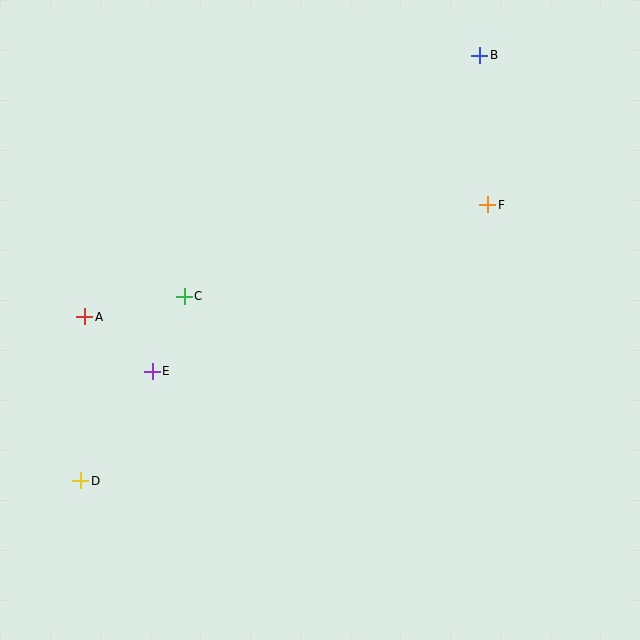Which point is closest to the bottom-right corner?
Point F is closest to the bottom-right corner.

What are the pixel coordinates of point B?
Point B is at (480, 55).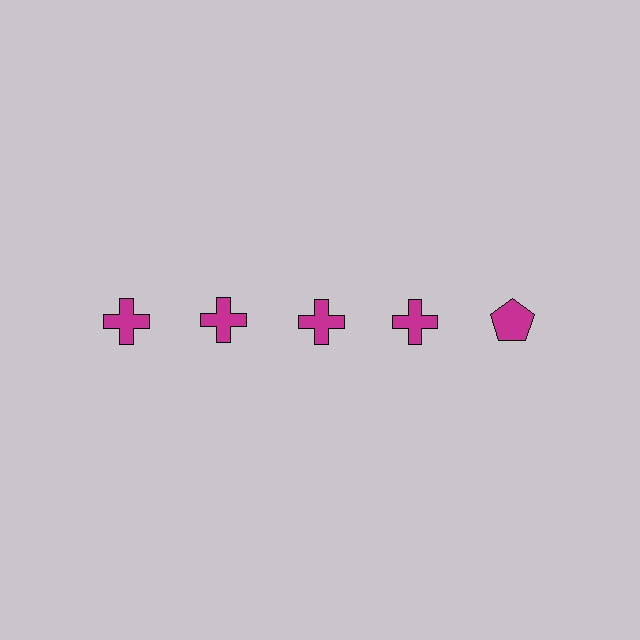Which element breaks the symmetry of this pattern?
The magenta pentagon in the top row, rightmost column breaks the symmetry. All other shapes are magenta crosses.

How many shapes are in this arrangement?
There are 5 shapes arranged in a grid pattern.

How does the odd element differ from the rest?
It has a different shape: pentagon instead of cross.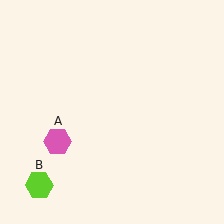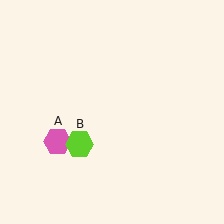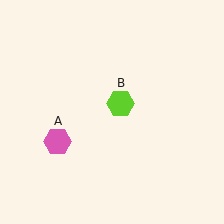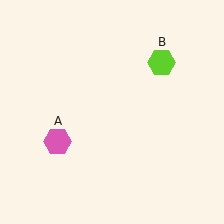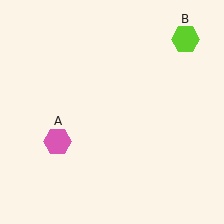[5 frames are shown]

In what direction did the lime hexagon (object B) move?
The lime hexagon (object B) moved up and to the right.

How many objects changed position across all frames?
1 object changed position: lime hexagon (object B).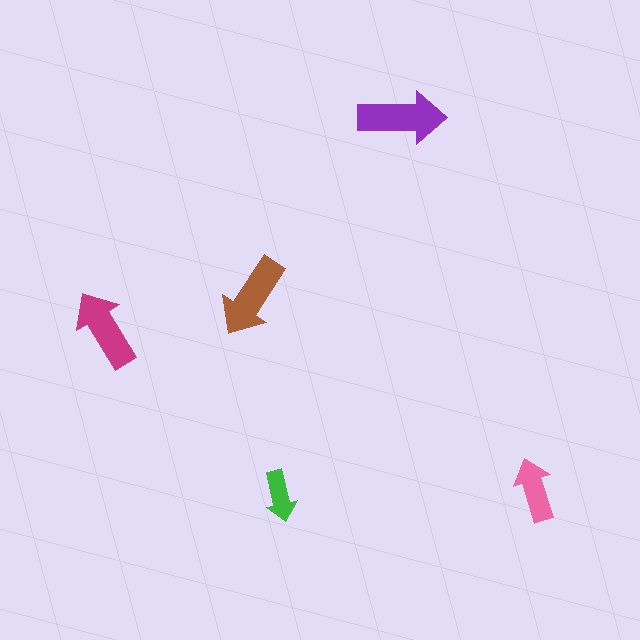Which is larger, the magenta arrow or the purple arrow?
The purple one.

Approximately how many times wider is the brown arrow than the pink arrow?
About 1.5 times wider.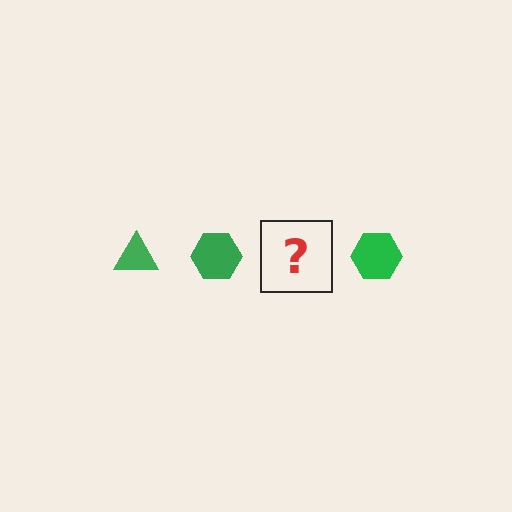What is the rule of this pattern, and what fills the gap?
The rule is that the pattern cycles through triangle, hexagon shapes in green. The gap should be filled with a green triangle.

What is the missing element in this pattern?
The missing element is a green triangle.